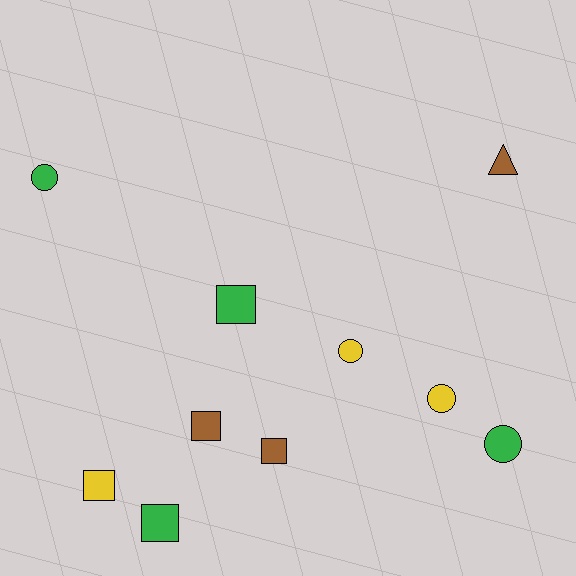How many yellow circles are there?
There are 2 yellow circles.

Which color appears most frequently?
Green, with 4 objects.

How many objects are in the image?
There are 10 objects.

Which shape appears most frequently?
Square, with 5 objects.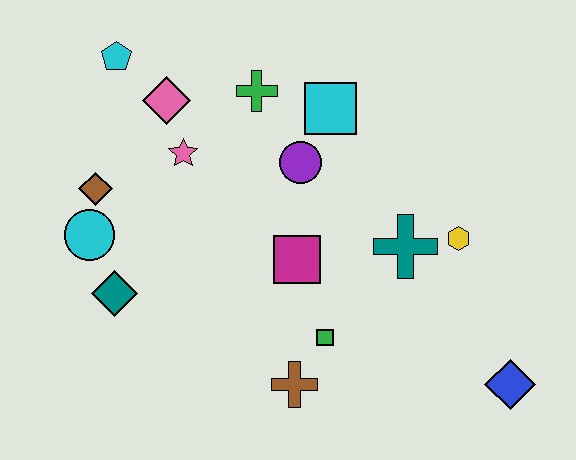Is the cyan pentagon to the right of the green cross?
No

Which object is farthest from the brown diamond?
The blue diamond is farthest from the brown diamond.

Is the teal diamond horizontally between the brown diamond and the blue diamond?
Yes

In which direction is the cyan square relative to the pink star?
The cyan square is to the right of the pink star.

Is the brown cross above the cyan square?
No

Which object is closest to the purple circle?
The cyan square is closest to the purple circle.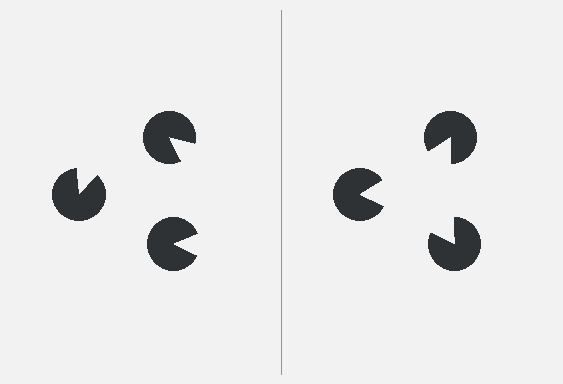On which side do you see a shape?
An illusory triangle appears on the right side. On the left side the wedge cuts are rotated, so no coherent shape forms.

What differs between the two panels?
The pac-man discs are positioned identically on both sides; only the wedge orientations differ. On the right they align to a triangle; on the left they are misaligned.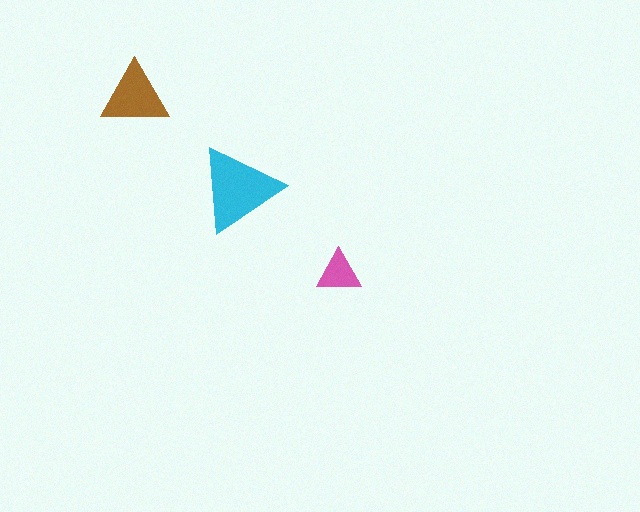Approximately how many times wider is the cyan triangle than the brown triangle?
About 1.5 times wider.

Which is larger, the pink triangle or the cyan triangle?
The cyan one.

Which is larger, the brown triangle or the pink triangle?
The brown one.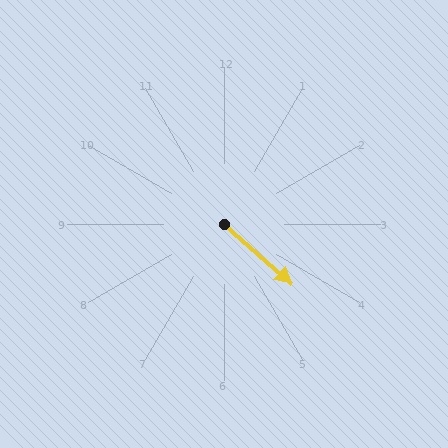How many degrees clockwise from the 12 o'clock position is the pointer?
Approximately 131 degrees.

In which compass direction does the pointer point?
Southeast.